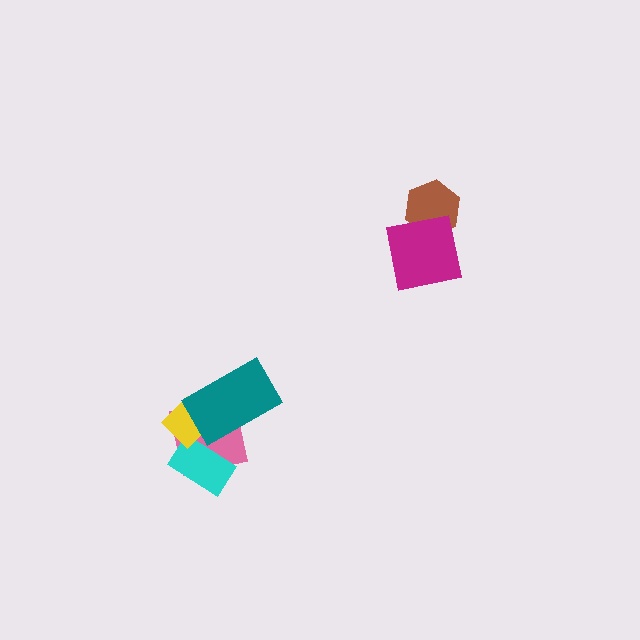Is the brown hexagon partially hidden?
Yes, it is partially covered by another shape.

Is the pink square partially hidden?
Yes, it is partially covered by another shape.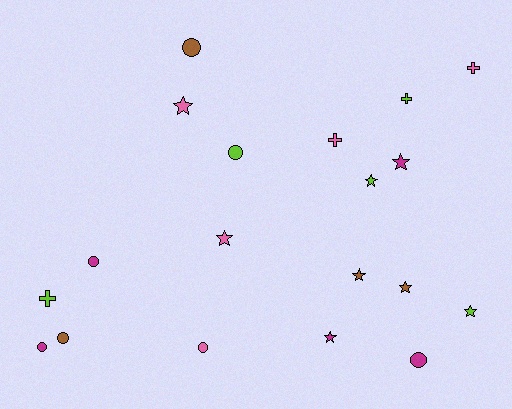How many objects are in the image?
There are 19 objects.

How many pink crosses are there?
There are 2 pink crosses.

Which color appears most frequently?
Lime, with 5 objects.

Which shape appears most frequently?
Star, with 8 objects.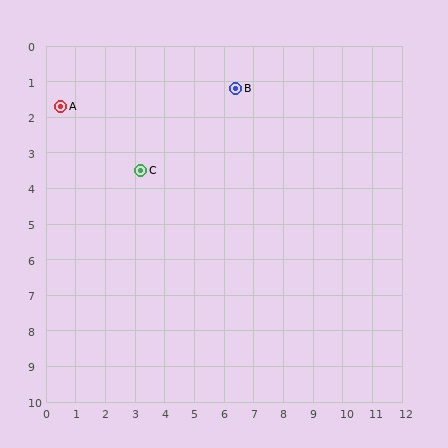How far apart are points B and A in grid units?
Points B and A are about 5.9 grid units apart.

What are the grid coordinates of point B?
Point B is at approximately (6.4, 1.2).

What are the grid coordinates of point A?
Point A is at approximately (0.5, 1.7).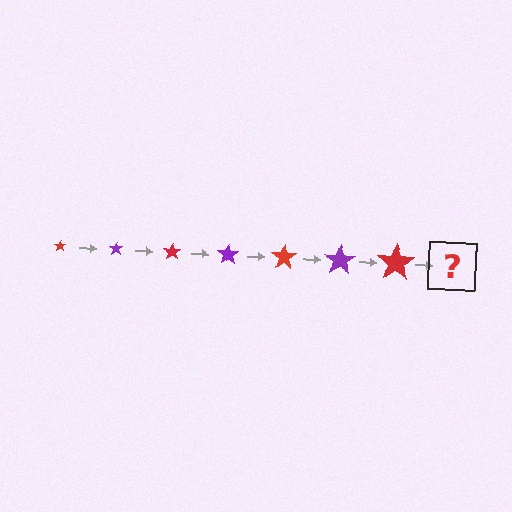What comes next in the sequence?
The next element should be a purple star, larger than the previous one.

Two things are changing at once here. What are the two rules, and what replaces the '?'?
The two rules are that the star grows larger each step and the color cycles through red and purple. The '?' should be a purple star, larger than the previous one.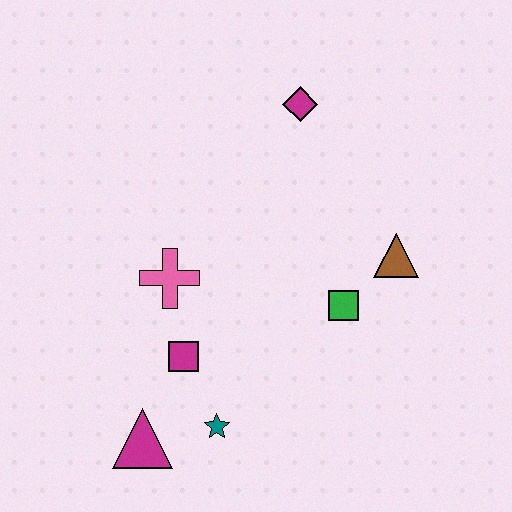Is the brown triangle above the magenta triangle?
Yes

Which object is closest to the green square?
The brown triangle is closest to the green square.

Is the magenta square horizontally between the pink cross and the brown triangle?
Yes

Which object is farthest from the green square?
The magenta triangle is farthest from the green square.